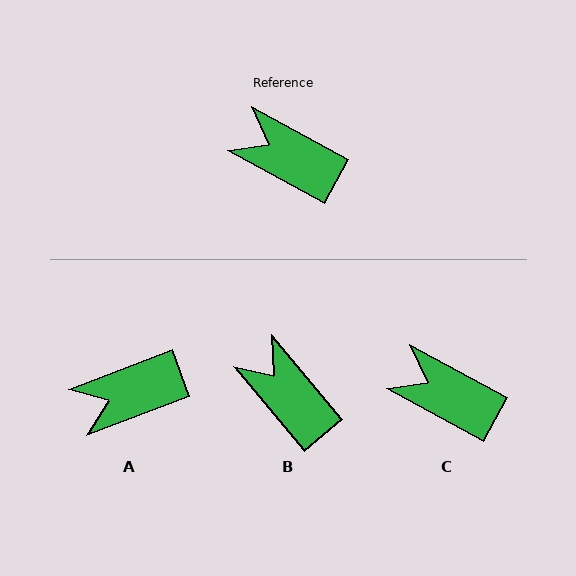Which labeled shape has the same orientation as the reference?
C.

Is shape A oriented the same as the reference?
No, it is off by about 49 degrees.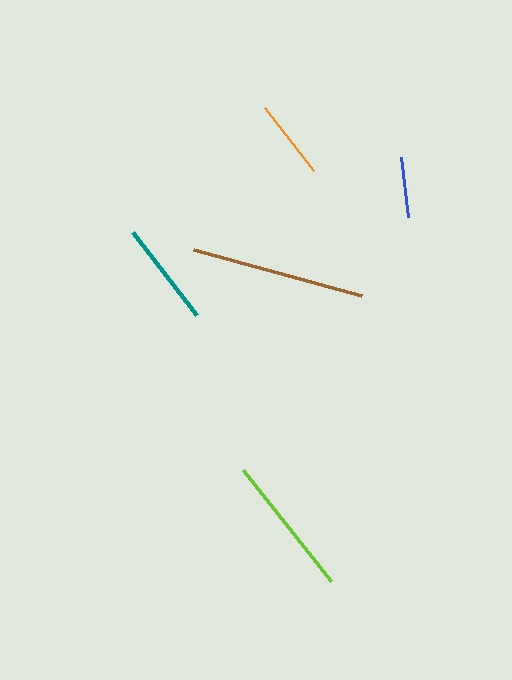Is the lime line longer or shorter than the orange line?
The lime line is longer than the orange line.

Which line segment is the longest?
The brown line is the longest at approximately 174 pixels.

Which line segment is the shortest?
The blue line is the shortest at approximately 61 pixels.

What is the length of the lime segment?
The lime segment is approximately 142 pixels long.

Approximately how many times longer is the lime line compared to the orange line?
The lime line is approximately 1.8 times the length of the orange line.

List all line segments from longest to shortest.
From longest to shortest: brown, lime, teal, orange, blue.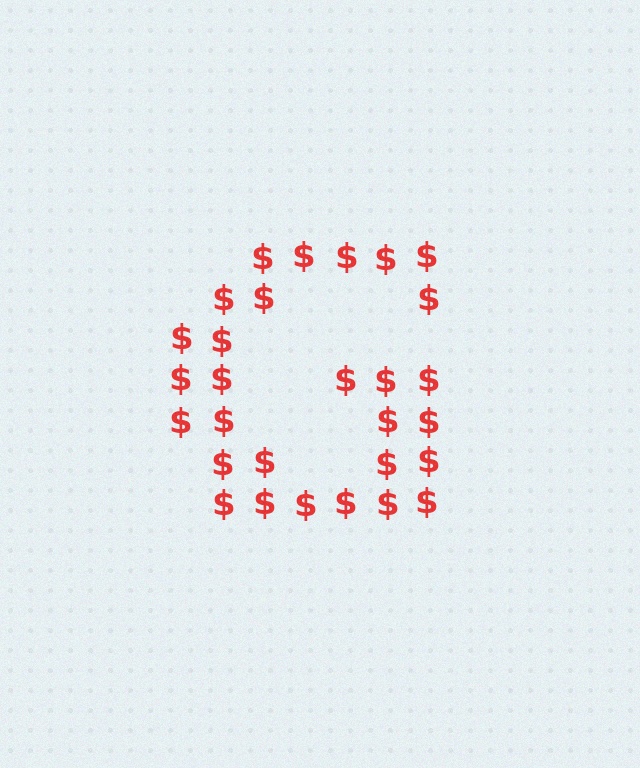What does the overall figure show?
The overall figure shows the letter G.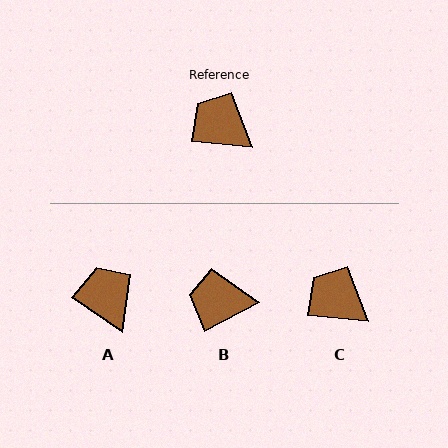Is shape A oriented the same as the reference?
No, it is off by about 29 degrees.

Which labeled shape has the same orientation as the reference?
C.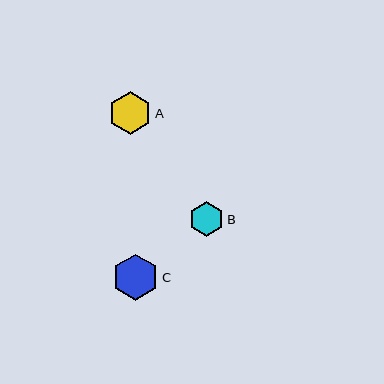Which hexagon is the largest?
Hexagon C is the largest with a size of approximately 46 pixels.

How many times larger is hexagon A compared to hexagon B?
Hexagon A is approximately 1.2 times the size of hexagon B.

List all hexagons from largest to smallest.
From largest to smallest: C, A, B.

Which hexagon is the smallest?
Hexagon B is the smallest with a size of approximately 35 pixels.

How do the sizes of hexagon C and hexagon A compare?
Hexagon C and hexagon A are approximately the same size.